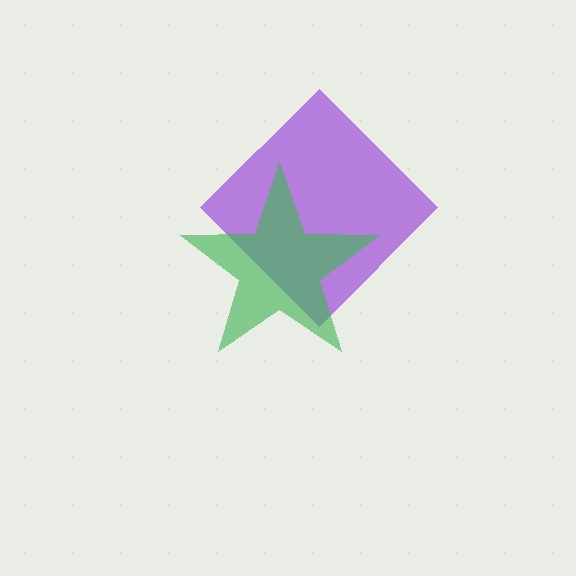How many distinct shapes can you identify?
There are 2 distinct shapes: a purple diamond, a green star.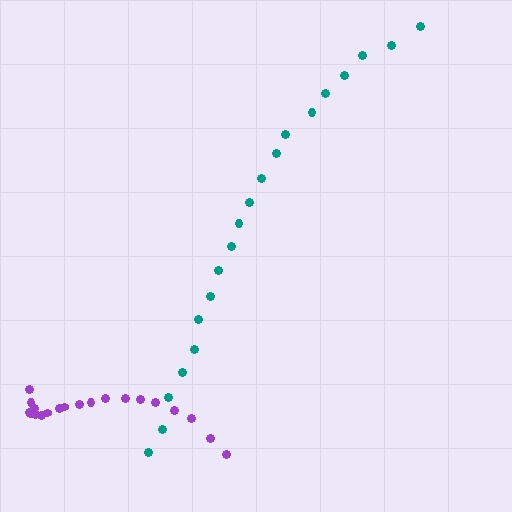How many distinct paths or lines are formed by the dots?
There are 2 distinct paths.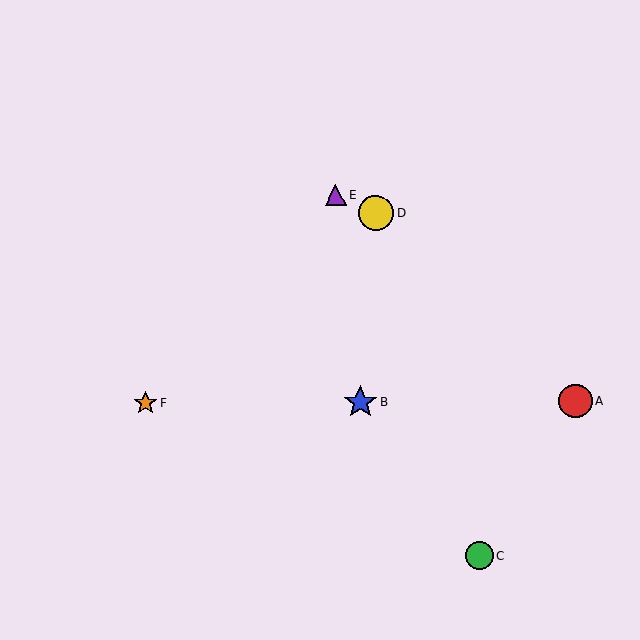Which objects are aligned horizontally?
Objects A, B, F are aligned horizontally.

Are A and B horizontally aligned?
Yes, both are at y≈401.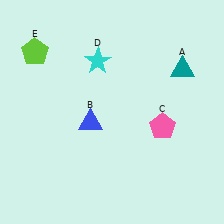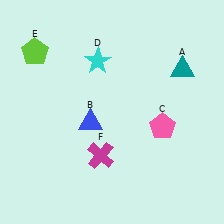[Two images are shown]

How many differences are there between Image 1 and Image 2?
There is 1 difference between the two images.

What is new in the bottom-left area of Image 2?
A magenta cross (F) was added in the bottom-left area of Image 2.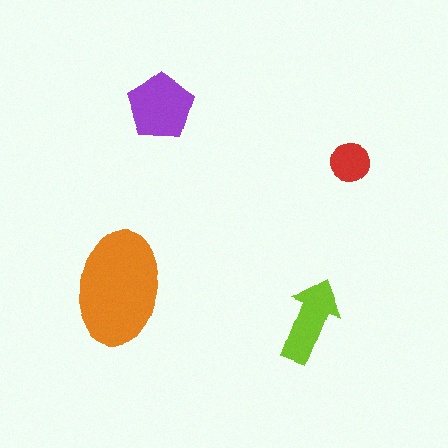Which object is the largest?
The orange ellipse.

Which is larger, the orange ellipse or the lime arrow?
The orange ellipse.